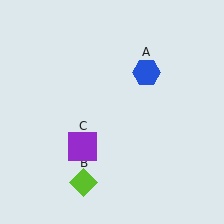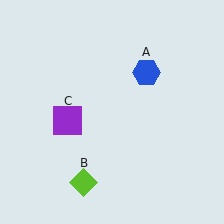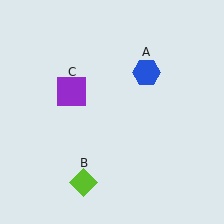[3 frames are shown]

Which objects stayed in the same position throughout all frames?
Blue hexagon (object A) and lime diamond (object B) remained stationary.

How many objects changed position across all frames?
1 object changed position: purple square (object C).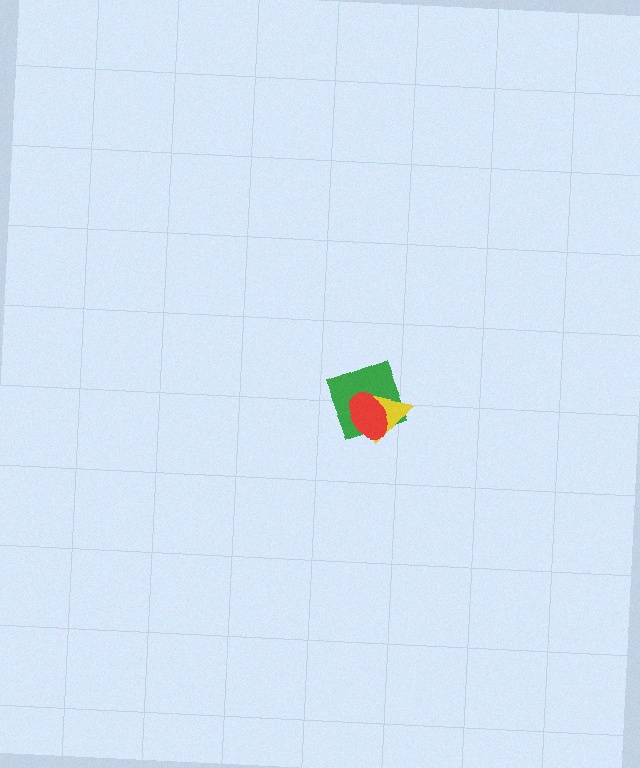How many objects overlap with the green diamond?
2 objects overlap with the green diamond.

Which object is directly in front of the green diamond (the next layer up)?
The yellow triangle is directly in front of the green diamond.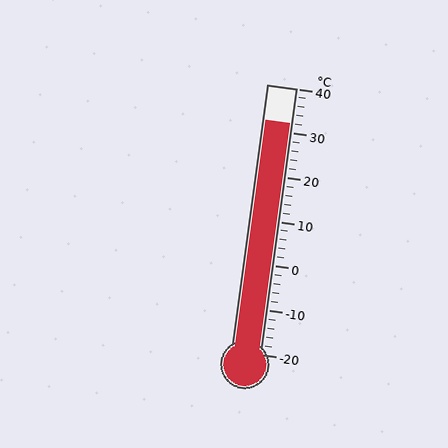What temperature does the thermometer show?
The thermometer shows approximately 32°C.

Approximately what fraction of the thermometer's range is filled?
The thermometer is filled to approximately 85% of its range.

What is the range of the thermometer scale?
The thermometer scale ranges from -20°C to 40°C.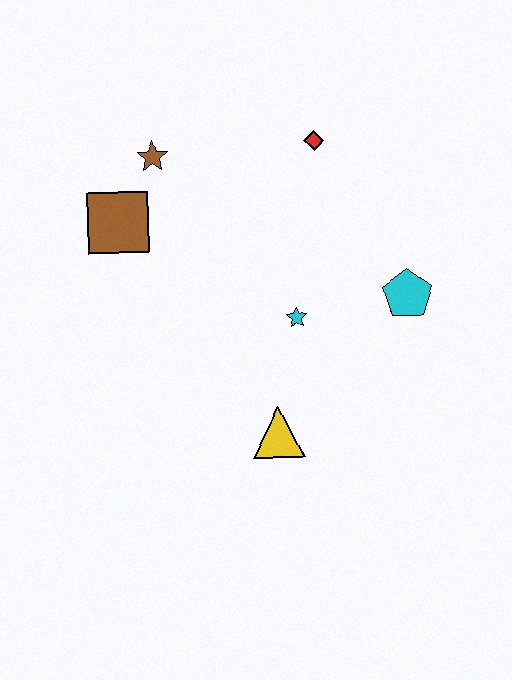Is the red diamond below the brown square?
No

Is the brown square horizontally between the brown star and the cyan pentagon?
No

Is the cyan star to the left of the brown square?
No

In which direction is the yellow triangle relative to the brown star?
The yellow triangle is below the brown star.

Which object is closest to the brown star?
The brown square is closest to the brown star.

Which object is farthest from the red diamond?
The yellow triangle is farthest from the red diamond.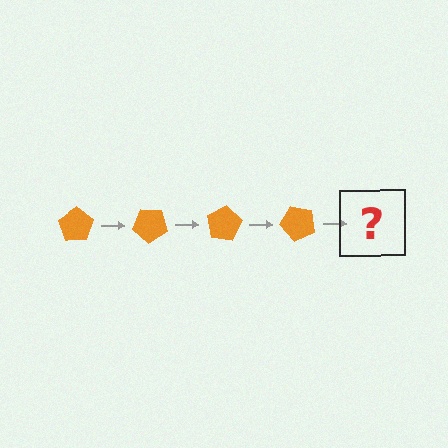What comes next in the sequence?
The next element should be an orange pentagon rotated 160 degrees.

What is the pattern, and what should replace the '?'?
The pattern is that the pentagon rotates 40 degrees each step. The '?' should be an orange pentagon rotated 160 degrees.